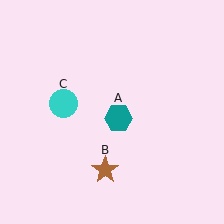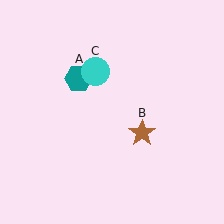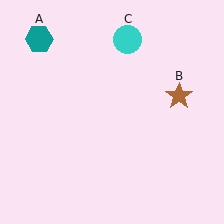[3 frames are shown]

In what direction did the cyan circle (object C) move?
The cyan circle (object C) moved up and to the right.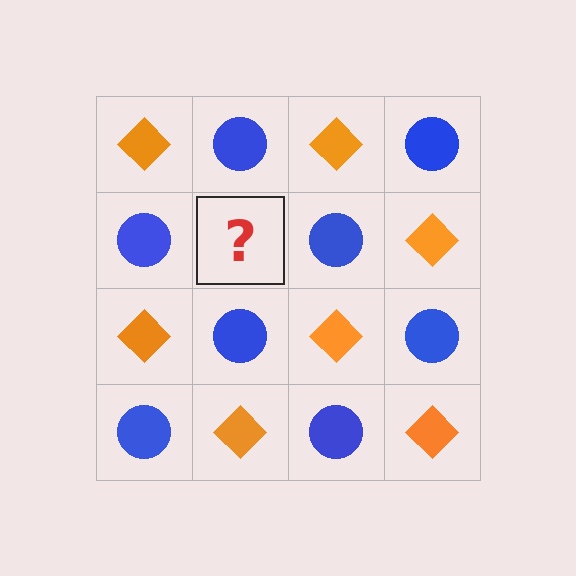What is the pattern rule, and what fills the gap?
The rule is that it alternates orange diamond and blue circle in a checkerboard pattern. The gap should be filled with an orange diamond.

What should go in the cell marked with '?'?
The missing cell should contain an orange diamond.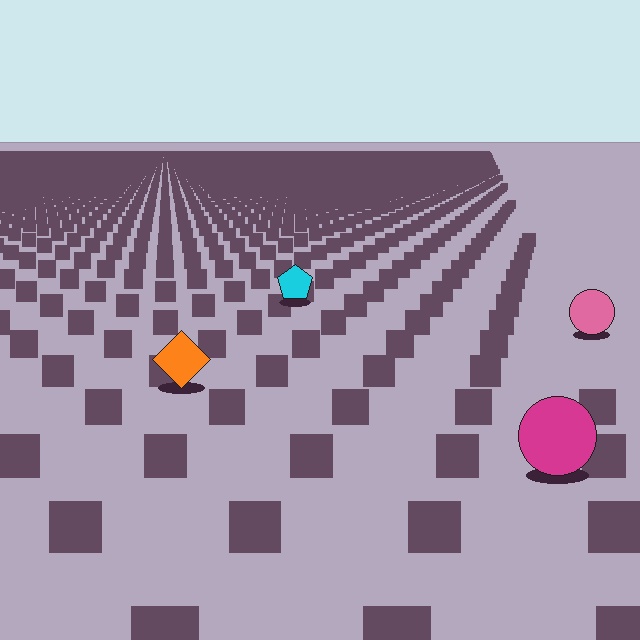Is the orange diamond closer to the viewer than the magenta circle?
No. The magenta circle is closer — you can tell from the texture gradient: the ground texture is coarser near it.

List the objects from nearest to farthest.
From nearest to farthest: the magenta circle, the orange diamond, the pink circle, the cyan pentagon.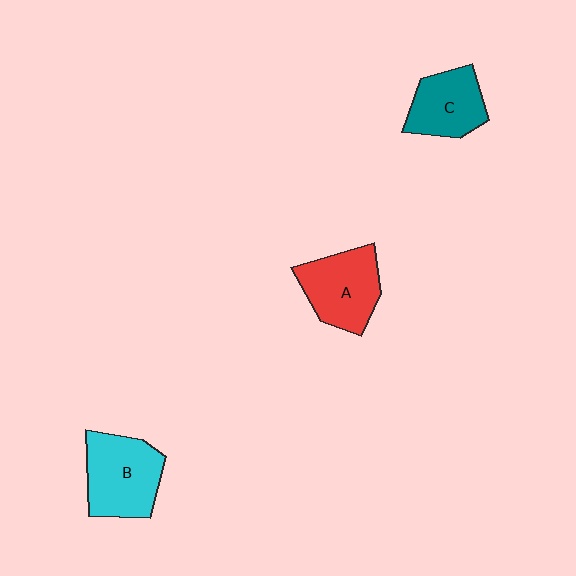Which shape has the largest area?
Shape B (cyan).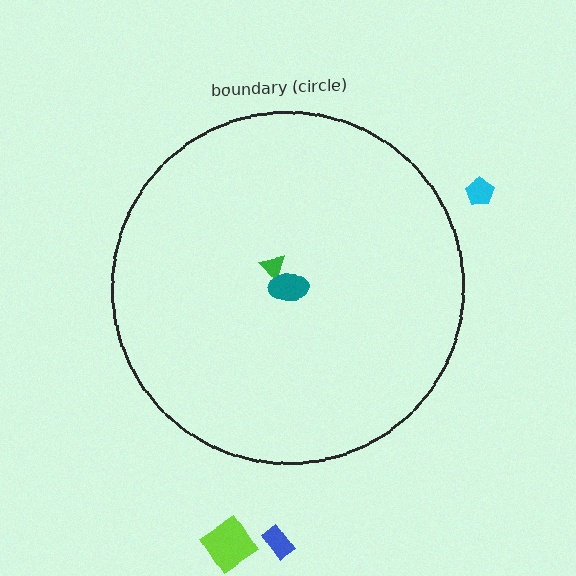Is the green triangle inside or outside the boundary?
Inside.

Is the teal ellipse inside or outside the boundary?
Inside.